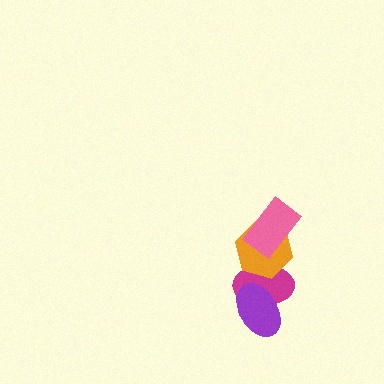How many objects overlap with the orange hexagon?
2 objects overlap with the orange hexagon.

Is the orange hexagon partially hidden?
Yes, it is partially covered by another shape.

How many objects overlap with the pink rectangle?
1 object overlaps with the pink rectangle.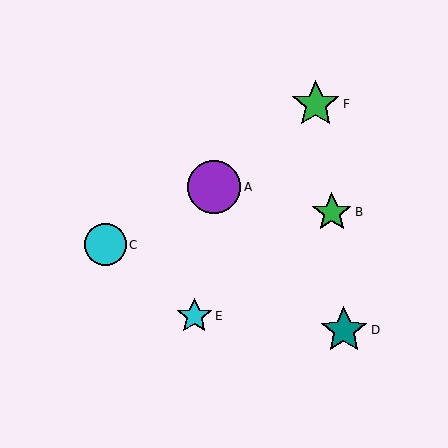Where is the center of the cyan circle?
The center of the cyan circle is at (105, 245).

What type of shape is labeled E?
Shape E is a cyan star.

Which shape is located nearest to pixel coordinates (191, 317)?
The cyan star (labeled E) at (194, 316) is nearest to that location.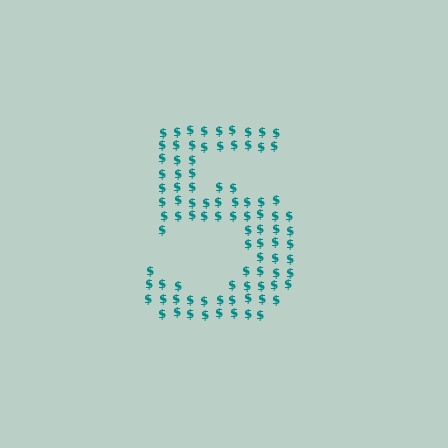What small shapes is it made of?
It is made of small dollar signs.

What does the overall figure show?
The overall figure shows the digit 5.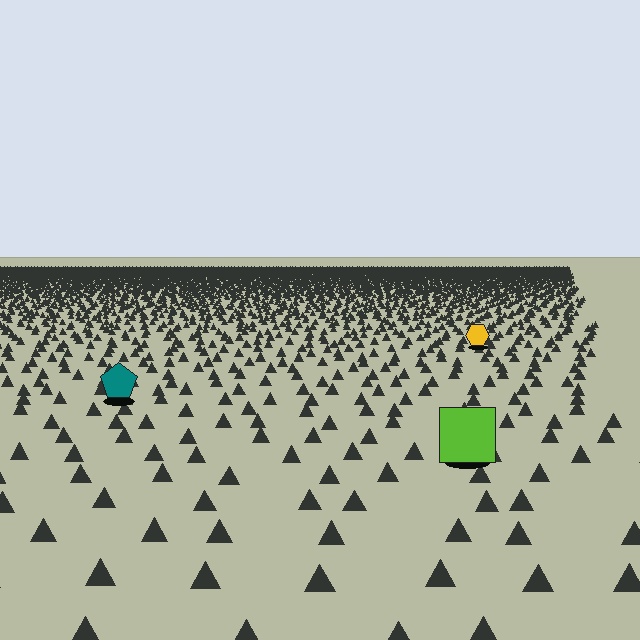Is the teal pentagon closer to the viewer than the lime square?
No. The lime square is closer — you can tell from the texture gradient: the ground texture is coarser near it.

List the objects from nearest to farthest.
From nearest to farthest: the lime square, the teal pentagon, the yellow hexagon.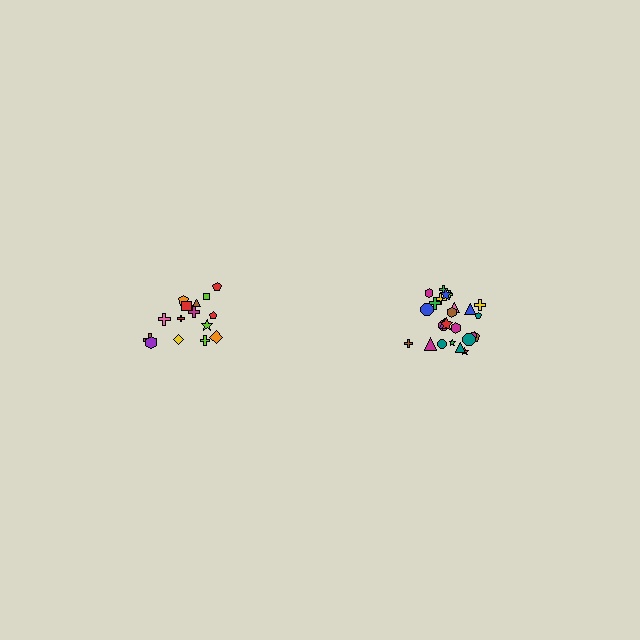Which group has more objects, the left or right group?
The right group.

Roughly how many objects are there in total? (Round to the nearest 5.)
Roughly 40 objects in total.